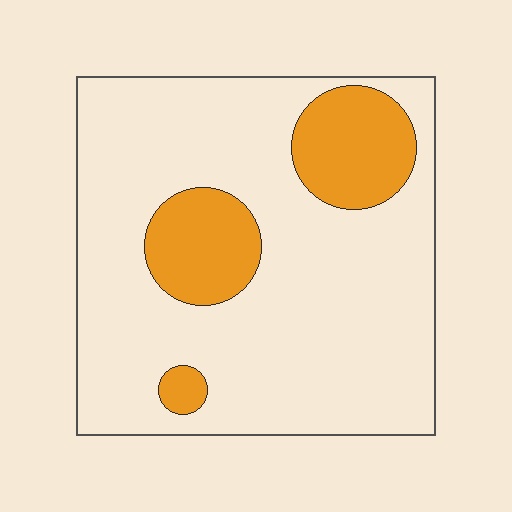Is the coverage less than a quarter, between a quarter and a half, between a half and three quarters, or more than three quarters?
Less than a quarter.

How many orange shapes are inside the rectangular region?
3.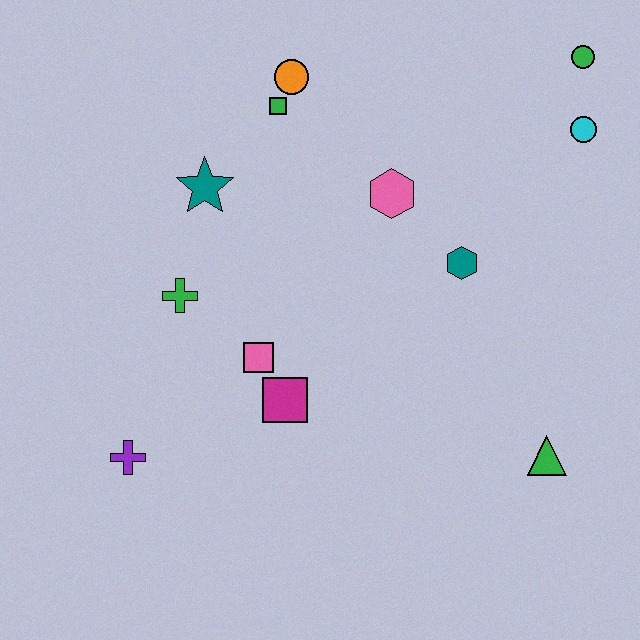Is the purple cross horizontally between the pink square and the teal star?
No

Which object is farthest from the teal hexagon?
The purple cross is farthest from the teal hexagon.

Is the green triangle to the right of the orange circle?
Yes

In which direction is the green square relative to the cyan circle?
The green square is to the left of the cyan circle.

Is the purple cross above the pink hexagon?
No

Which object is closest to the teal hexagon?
The pink hexagon is closest to the teal hexagon.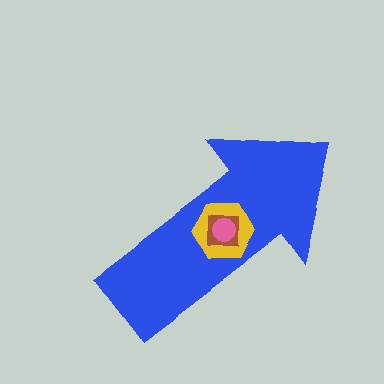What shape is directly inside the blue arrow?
The yellow hexagon.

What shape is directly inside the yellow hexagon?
The brown square.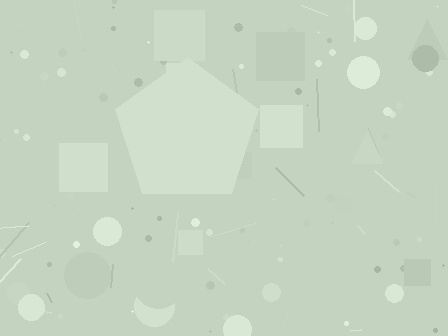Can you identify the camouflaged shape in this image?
The camouflaged shape is a pentagon.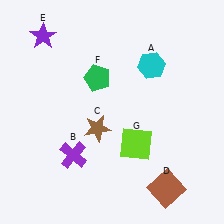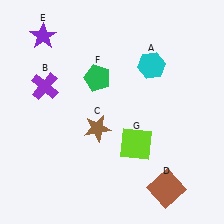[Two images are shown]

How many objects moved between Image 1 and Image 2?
1 object moved between the two images.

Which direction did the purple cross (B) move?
The purple cross (B) moved up.